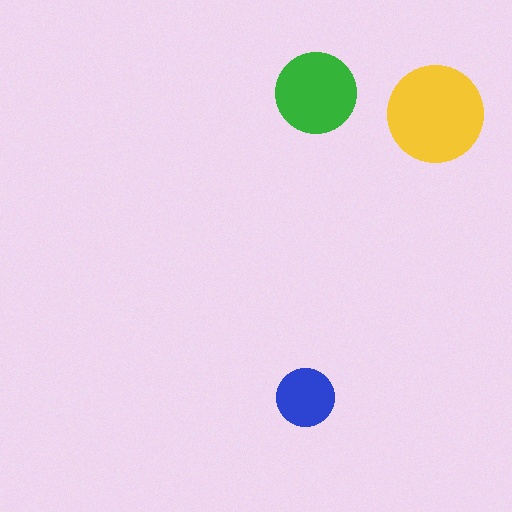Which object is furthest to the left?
The blue circle is leftmost.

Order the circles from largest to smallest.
the yellow one, the green one, the blue one.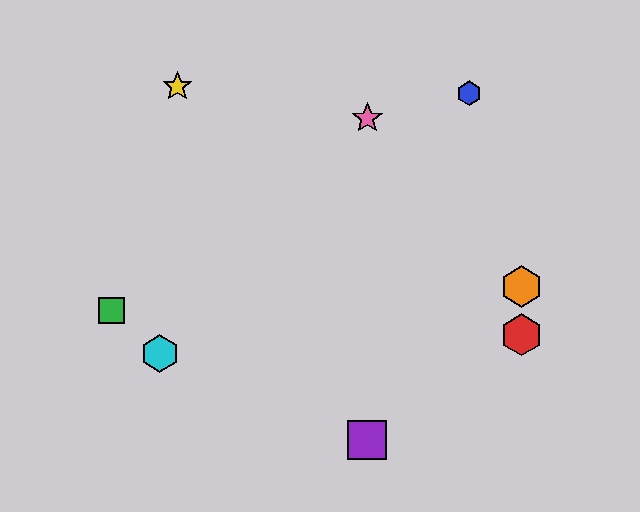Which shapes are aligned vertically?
The purple square, the pink star are aligned vertically.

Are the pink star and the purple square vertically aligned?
Yes, both are at x≈367.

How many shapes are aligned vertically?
2 shapes (the purple square, the pink star) are aligned vertically.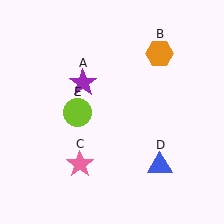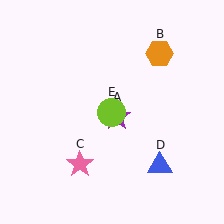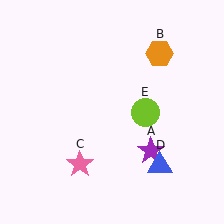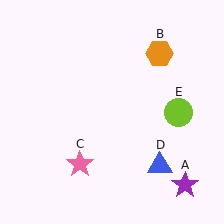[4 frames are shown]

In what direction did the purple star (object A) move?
The purple star (object A) moved down and to the right.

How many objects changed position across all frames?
2 objects changed position: purple star (object A), lime circle (object E).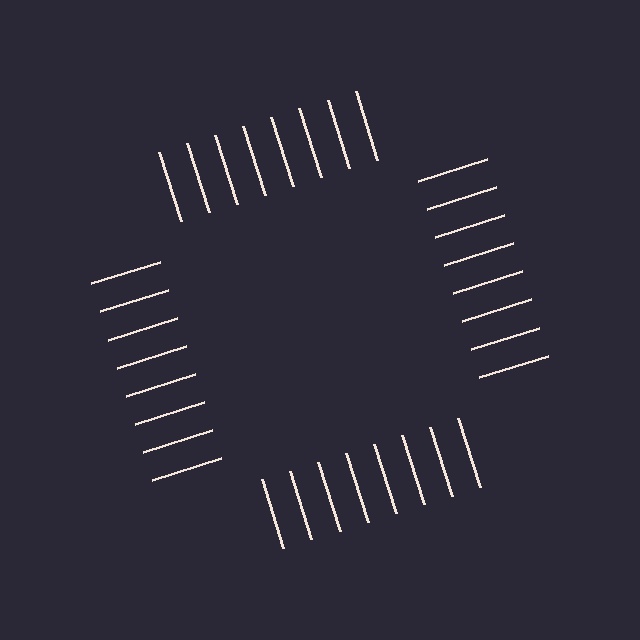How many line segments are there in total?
32 — 8 along each of the 4 edges.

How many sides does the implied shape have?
4 sides — the line-ends trace a square.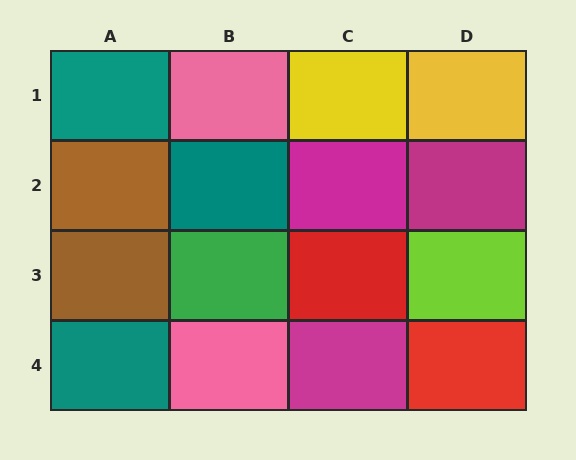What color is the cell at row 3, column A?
Brown.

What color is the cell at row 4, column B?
Pink.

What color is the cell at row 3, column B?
Green.